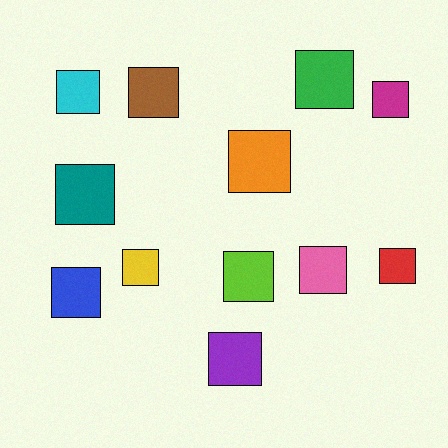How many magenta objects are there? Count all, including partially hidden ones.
There is 1 magenta object.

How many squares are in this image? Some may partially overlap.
There are 12 squares.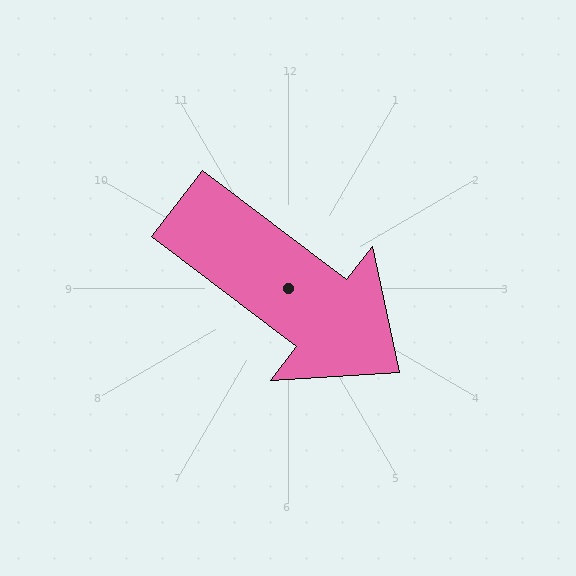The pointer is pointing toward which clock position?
Roughly 4 o'clock.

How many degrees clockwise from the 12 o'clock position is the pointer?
Approximately 127 degrees.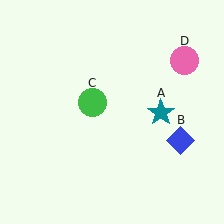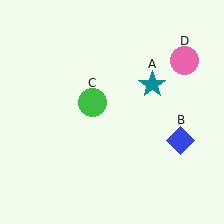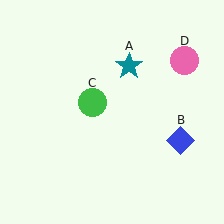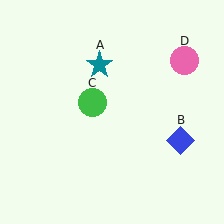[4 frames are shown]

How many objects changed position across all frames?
1 object changed position: teal star (object A).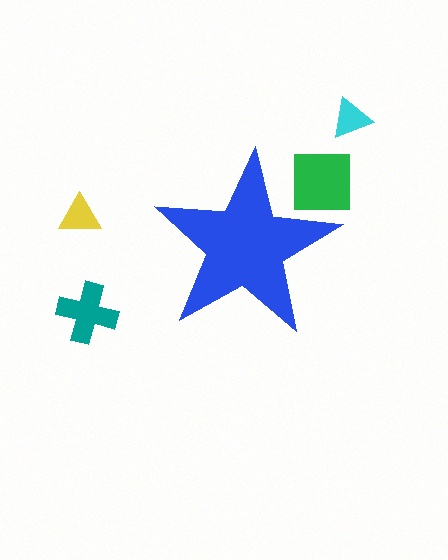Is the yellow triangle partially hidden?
No, the yellow triangle is fully visible.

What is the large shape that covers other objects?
A blue star.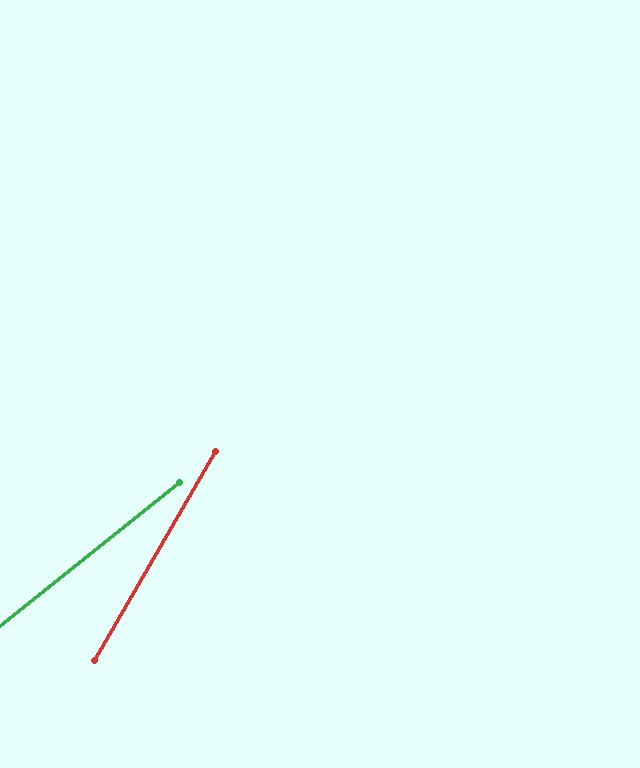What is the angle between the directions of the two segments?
Approximately 21 degrees.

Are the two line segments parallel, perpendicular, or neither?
Neither parallel nor perpendicular — they differ by about 21°.